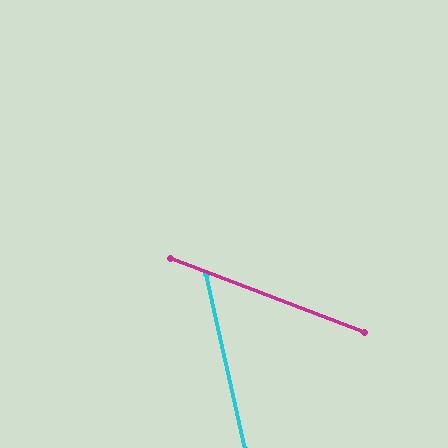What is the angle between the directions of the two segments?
Approximately 56 degrees.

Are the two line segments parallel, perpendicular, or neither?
Neither parallel nor perpendicular — they differ by about 56°.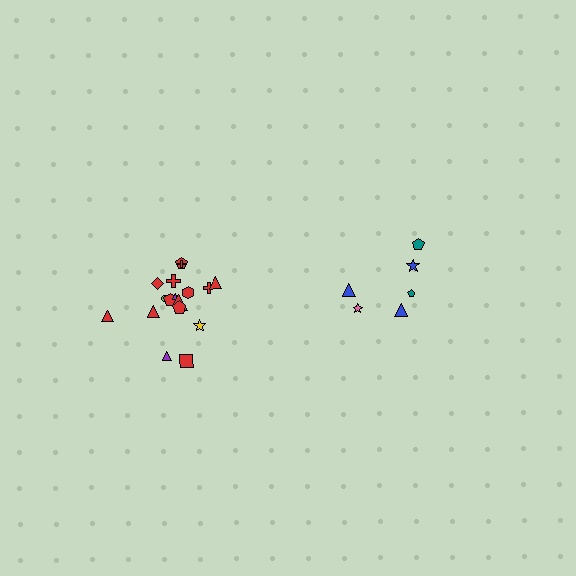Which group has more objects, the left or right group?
The left group.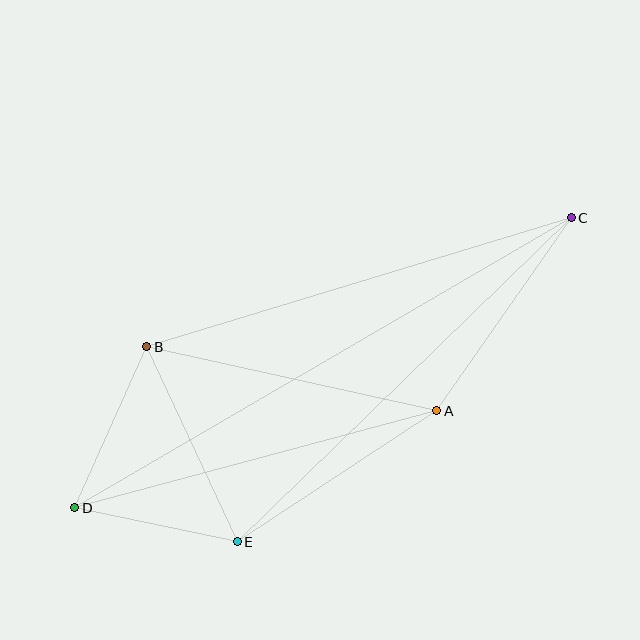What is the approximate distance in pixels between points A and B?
The distance between A and B is approximately 297 pixels.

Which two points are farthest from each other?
Points C and D are farthest from each other.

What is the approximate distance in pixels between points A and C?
The distance between A and C is approximately 235 pixels.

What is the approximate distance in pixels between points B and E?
The distance between B and E is approximately 215 pixels.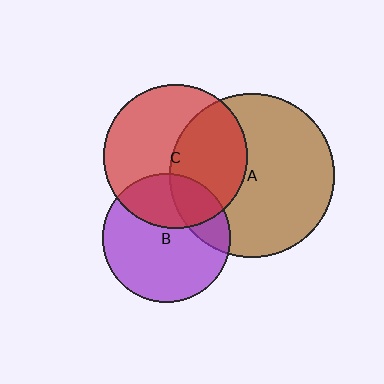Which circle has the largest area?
Circle A (brown).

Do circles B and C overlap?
Yes.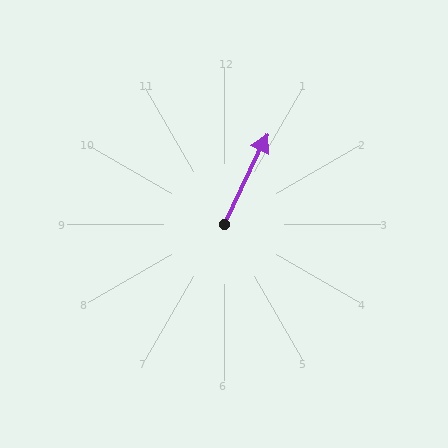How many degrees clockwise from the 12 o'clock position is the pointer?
Approximately 26 degrees.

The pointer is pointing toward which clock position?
Roughly 1 o'clock.